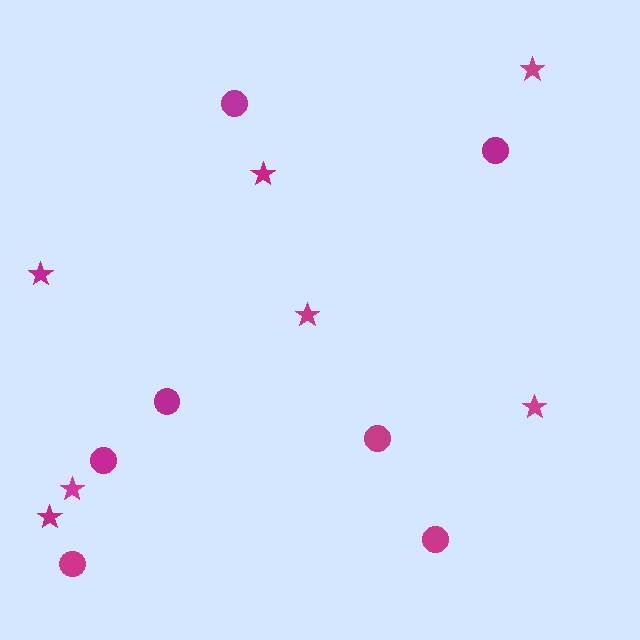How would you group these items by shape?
There are 2 groups: one group of circles (7) and one group of stars (7).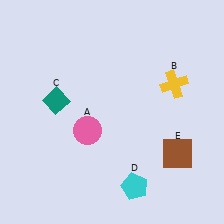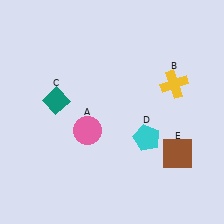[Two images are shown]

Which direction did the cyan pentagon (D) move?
The cyan pentagon (D) moved up.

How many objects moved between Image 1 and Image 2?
1 object moved between the two images.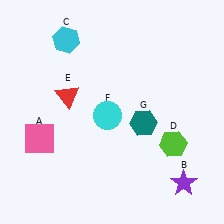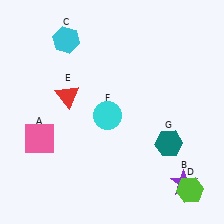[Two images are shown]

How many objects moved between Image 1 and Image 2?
2 objects moved between the two images.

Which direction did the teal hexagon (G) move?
The teal hexagon (G) moved right.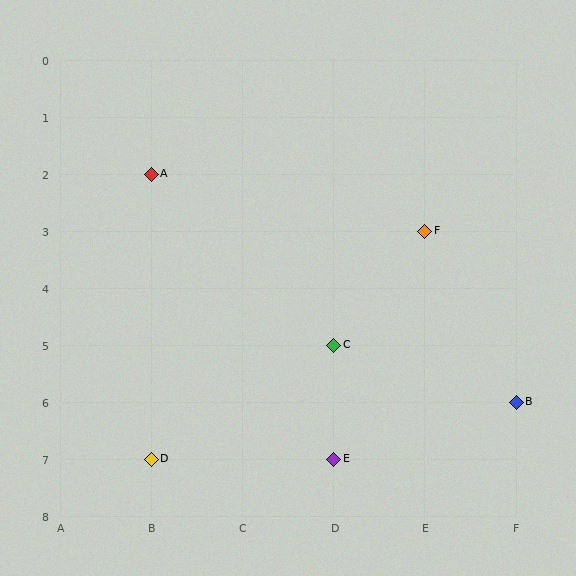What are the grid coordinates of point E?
Point E is at grid coordinates (D, 7).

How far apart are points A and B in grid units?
Points A and B are 4 columns and 4 rows apart (about 5.7 grid units diagonally).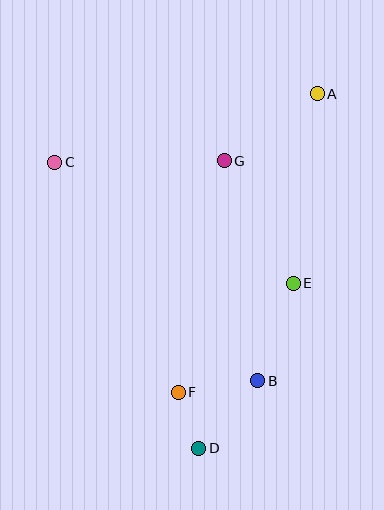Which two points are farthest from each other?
Points A and D are farthest from each other.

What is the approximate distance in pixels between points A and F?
The distance between A and F is approximately 329 pixels.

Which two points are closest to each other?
Points D and F are closest to each other.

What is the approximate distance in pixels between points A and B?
The distance between A and B is approximately 293 pixels.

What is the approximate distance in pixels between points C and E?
The distance between C and E is approximately 267 pixels.